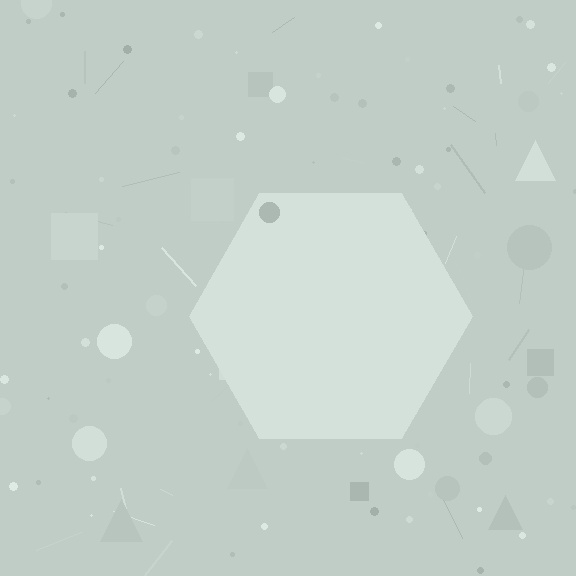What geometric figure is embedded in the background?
A hexagon is embedded in the background.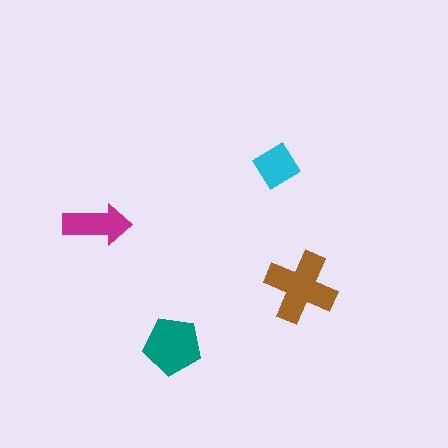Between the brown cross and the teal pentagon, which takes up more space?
The brown cross.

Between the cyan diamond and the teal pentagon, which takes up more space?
The teal pentagon.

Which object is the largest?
The brown cross.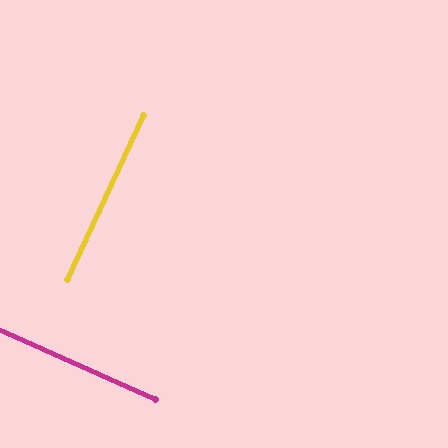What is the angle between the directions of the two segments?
Approximately 89 degrees.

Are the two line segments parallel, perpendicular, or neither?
Perpendicular — they meet at approximately 89°.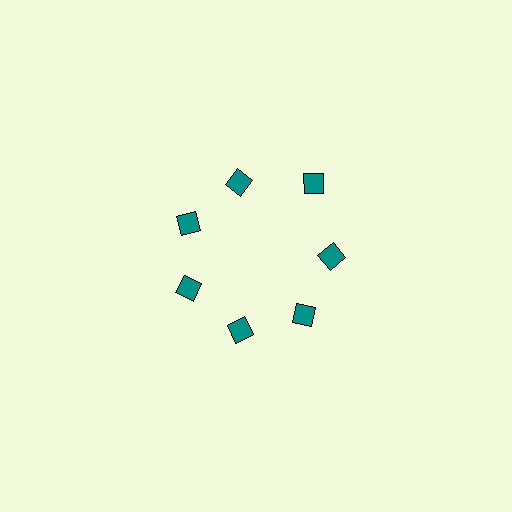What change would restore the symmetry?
The symmetry would be restored by moving it inward, back onto the ring so that all 7 squares sit at equal angles and equal distance from the center.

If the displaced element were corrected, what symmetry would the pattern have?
It would have 7-fold rotational symmetry — the pattern would map onto itself every 51 degrees.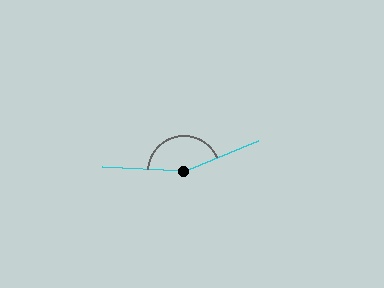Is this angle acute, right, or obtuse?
It is obtuse.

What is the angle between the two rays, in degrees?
Approximately 154 degrees.